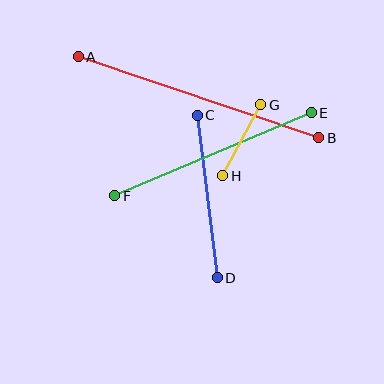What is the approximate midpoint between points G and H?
The midpoint is at approximately (242, 140) pixels.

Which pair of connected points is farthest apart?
Points A and B are farthest apart.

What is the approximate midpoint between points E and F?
The midpoint is at approximately (213, 154) pixels.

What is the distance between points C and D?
The distance is approximately 164 pixels.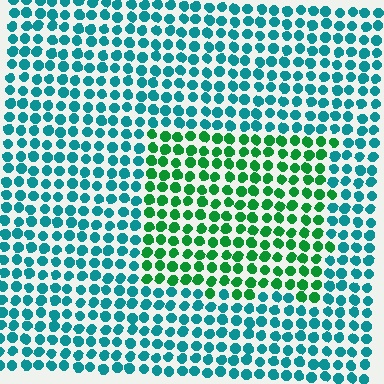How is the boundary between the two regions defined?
The boundary is defined purely by a slight shift in hue (about 45 degrees). Spacing, size, and orientation are identical on both sides.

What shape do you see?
I see a rectangle.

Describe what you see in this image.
The image is filled with small teal elements in a uniform arrangement. A rectangle-shaped region is visible where the elements are tinted to a slightly different hue, forming a subtle color boundary.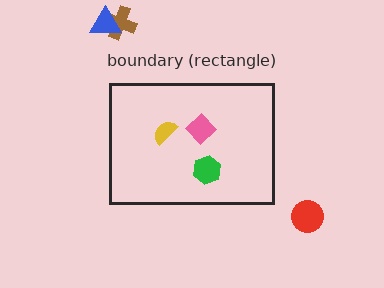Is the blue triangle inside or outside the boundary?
Outside.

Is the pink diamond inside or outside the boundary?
Inside.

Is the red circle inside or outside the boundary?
Outside.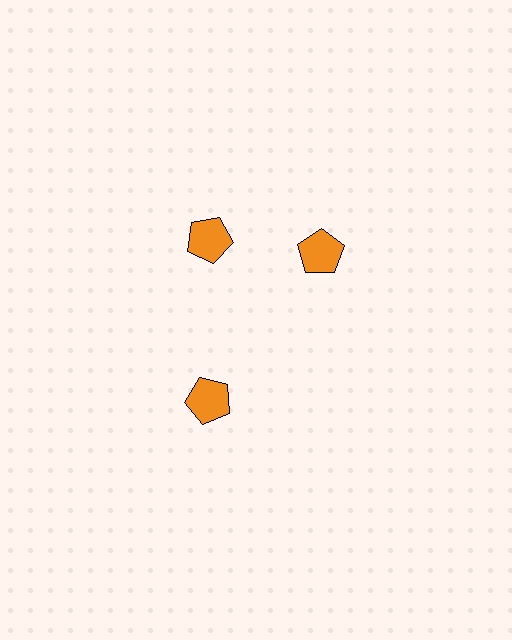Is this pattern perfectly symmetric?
No. The 3 orange pentagons are arranged in a ring, but one element near the 3 o'clock position is rotated out of alignment along the ring, breaking the 3-fold rotational symmetry.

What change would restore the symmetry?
The symmetry would be restored by rotating it back into even spacing with its neighbors so that all 3 pentagons sit at equal angles and equal distance from the center.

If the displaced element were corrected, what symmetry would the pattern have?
It would have 3-fold rotational symmetry — the pattern would map onto itself every 120 degrees.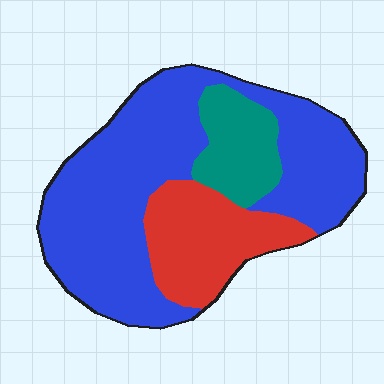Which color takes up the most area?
Blue, at roughly 65%.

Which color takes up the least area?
Teal, at roughly 15%.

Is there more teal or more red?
Red.